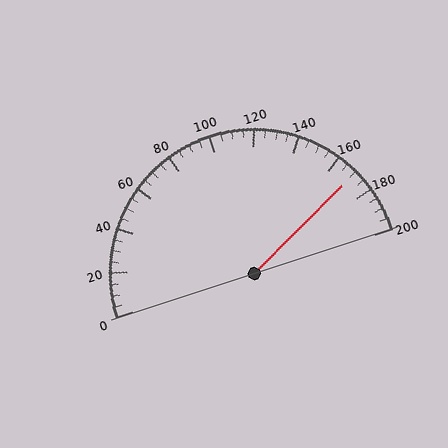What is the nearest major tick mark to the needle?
The nearest major tick mark is 160.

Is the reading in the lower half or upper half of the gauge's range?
The reading is in the upper half of the range (0 to 200).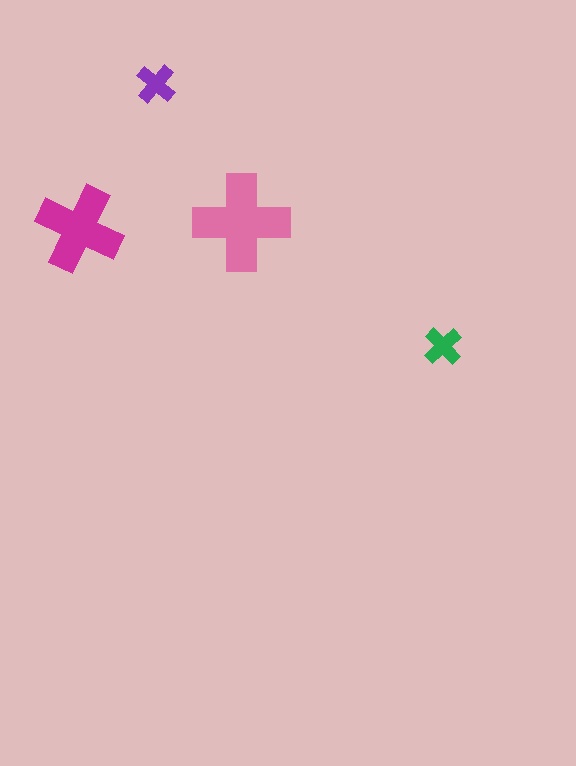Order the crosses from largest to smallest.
the pink one, the magenta one, the purple one, the green one.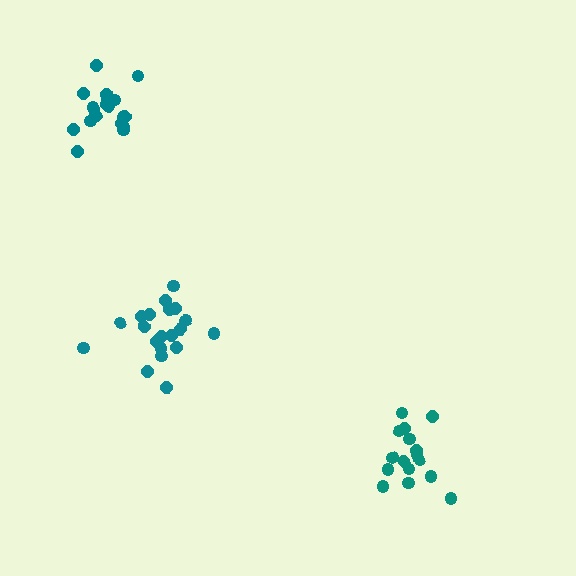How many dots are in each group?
Group 1: 20 dots, Group 2: 19 dots, Group 3: 16 dots (55 total).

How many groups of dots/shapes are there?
There are 3 groups.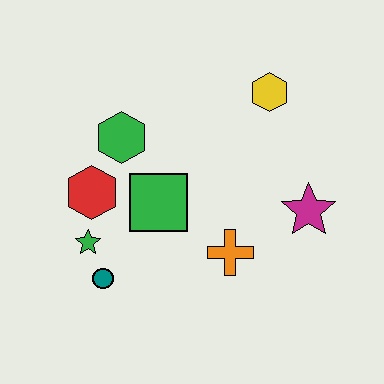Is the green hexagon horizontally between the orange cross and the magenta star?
No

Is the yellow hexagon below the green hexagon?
No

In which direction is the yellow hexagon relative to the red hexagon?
The yellow hexagon is to the right of the red hexagon.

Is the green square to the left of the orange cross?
Yes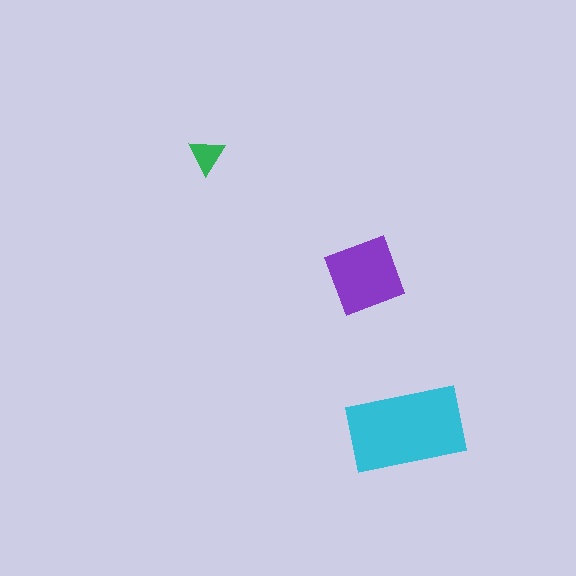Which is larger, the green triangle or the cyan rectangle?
The cyan rectangle.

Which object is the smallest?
The green triangle.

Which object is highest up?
The green triangle is topmost.